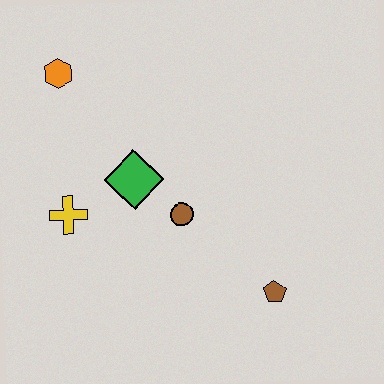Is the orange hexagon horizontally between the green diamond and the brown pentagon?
No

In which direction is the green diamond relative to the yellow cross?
The green diamond is to the right of the yellow cross.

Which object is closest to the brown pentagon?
The brown circle is closest to the brown pentagon.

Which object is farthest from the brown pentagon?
The orange hexagon is farthest from the brown pentagon.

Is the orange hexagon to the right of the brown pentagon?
No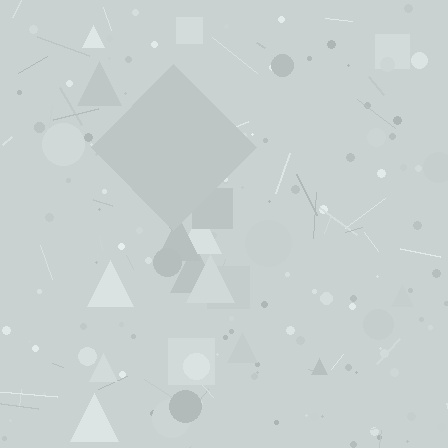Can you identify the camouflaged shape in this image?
The camouflaged shape is a diamond.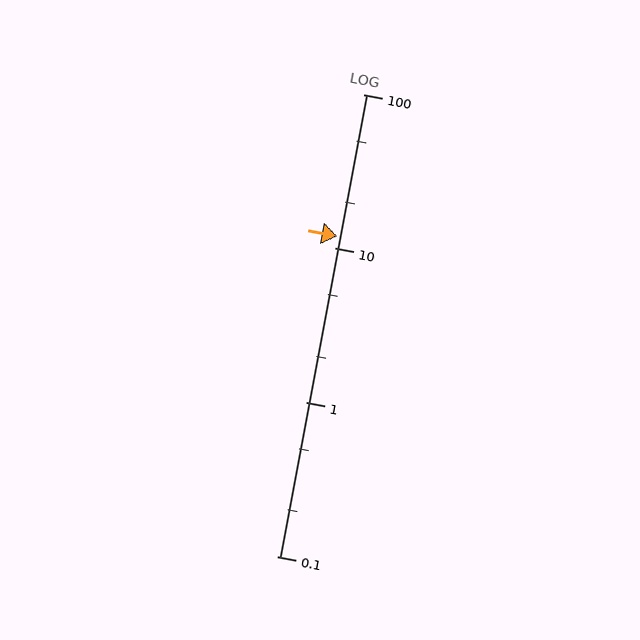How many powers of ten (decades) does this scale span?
The scale spans 3 decades, from 0.1 to 100.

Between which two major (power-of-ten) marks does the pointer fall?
The pointer is between 10 and 100.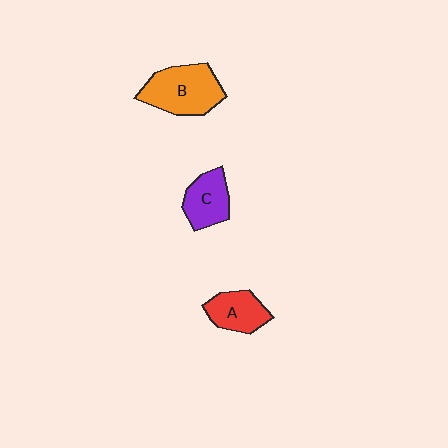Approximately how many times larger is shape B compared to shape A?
Approximately 1.6 times.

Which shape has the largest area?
Shape B (orange).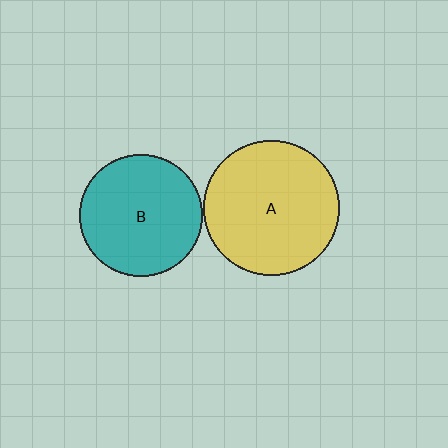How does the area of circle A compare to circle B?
Approximately 1.2 times.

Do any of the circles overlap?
No, none of the circles overlap.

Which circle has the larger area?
Circle A (yellow).